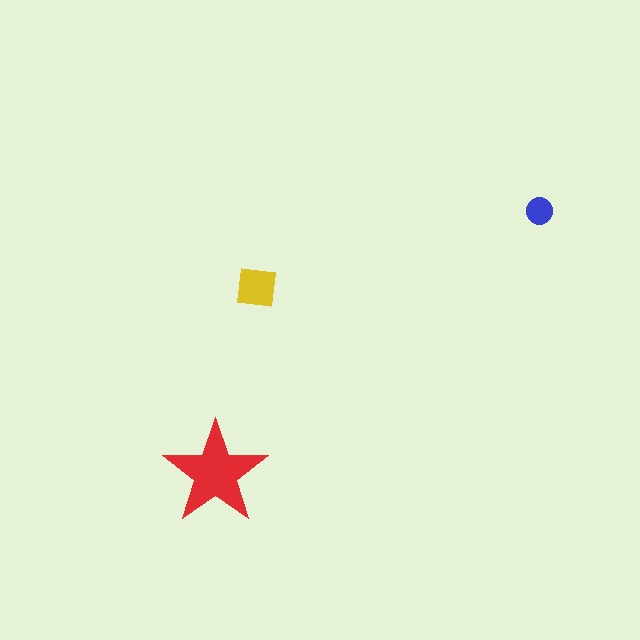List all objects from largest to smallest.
The red star, the yellow square, the blue circle.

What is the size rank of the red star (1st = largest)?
1st.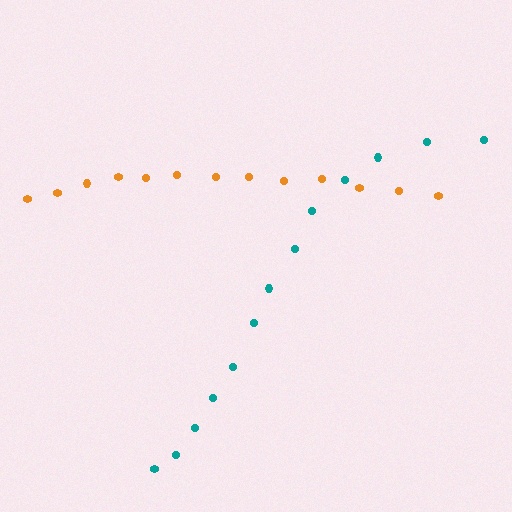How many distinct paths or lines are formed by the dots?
There are 2 distinct paths.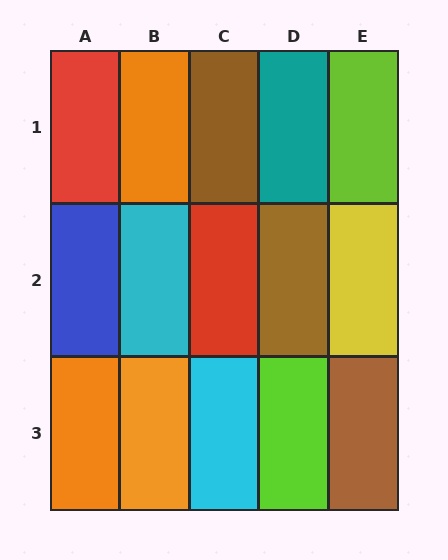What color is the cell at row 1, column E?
Lime.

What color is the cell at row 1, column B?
Orange.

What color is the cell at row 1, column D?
Teal.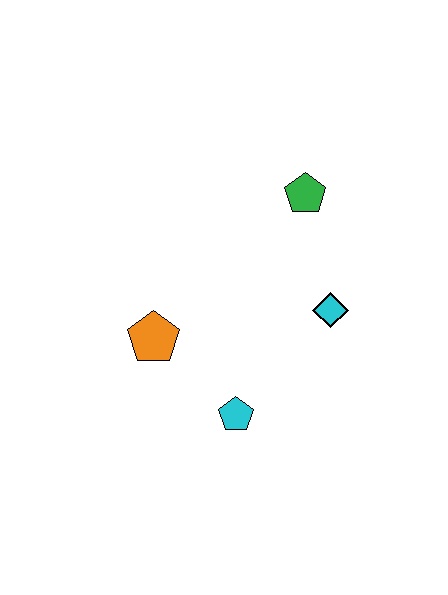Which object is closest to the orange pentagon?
The cyan pentagon is closest to the orange pentagon.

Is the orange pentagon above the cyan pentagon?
Yes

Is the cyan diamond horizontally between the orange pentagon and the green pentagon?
No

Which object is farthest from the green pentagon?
The cyan pentagon is farthest from the green pentagon.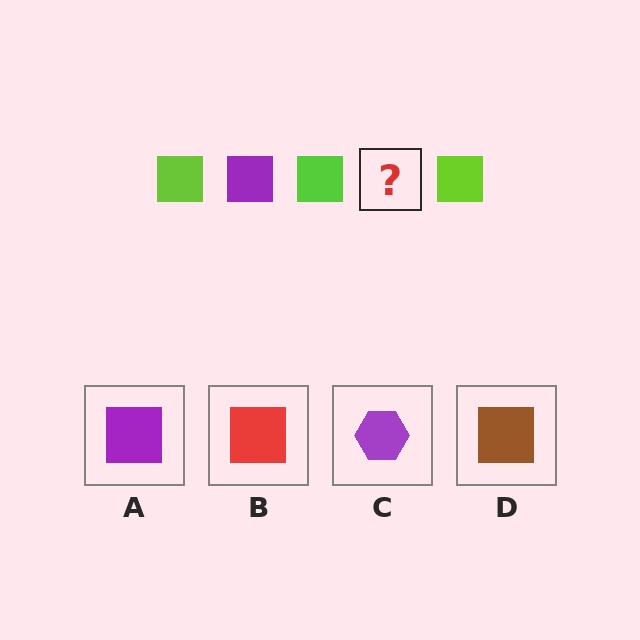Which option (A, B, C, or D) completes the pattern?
A.